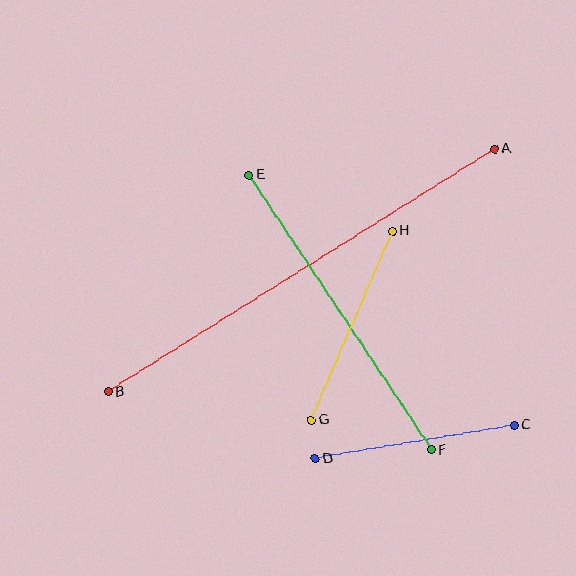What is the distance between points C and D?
The distance is approximately 202 pixels.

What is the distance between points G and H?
The distance is approximately 206 pixels.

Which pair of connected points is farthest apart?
Points A and B are farthest apart.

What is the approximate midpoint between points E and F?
The midpoint is at approximately (340, 312) pixels.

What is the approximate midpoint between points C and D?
The midpoint is at approximately (415, 442) pixels.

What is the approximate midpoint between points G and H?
The midpoint is at approximately (352, 326) pixels.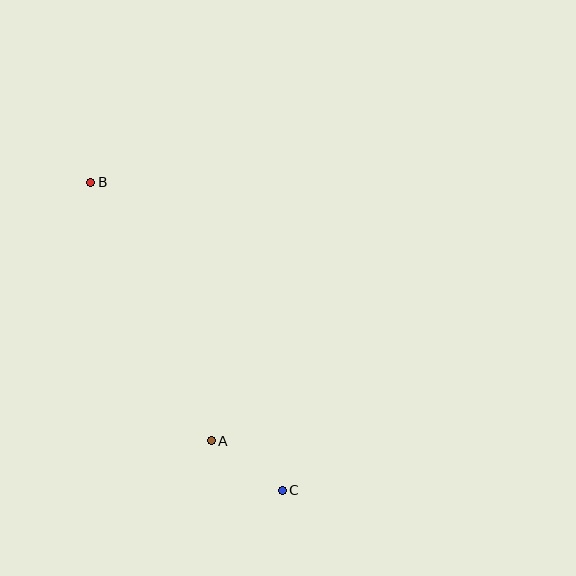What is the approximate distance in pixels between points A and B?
The distance between A and B is approximately 285 pixels.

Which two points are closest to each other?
Points A and C are closest to each other.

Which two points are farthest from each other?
Points B and C are farthest from each other.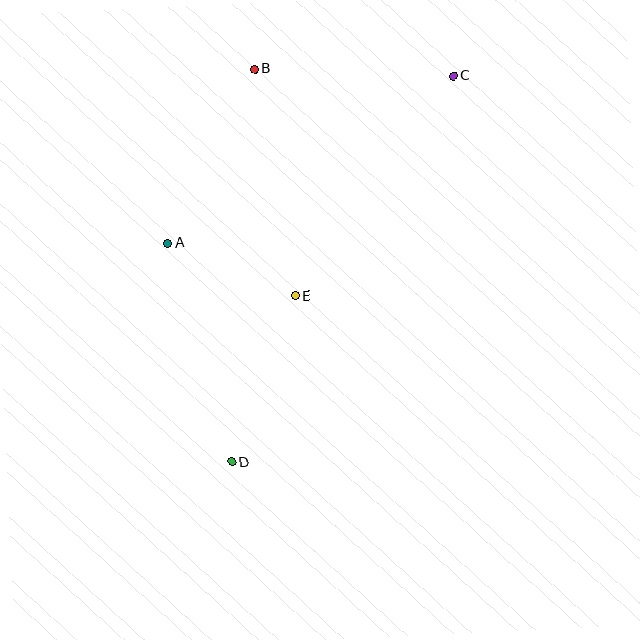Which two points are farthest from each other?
Points C and D are farthest from each other.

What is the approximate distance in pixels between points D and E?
The distance between D and E is approximately 178 pixels.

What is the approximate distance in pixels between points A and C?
The distance between A and C is approximately 330 pixels.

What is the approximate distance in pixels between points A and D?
The distance between A and D is approximately 228 pixels.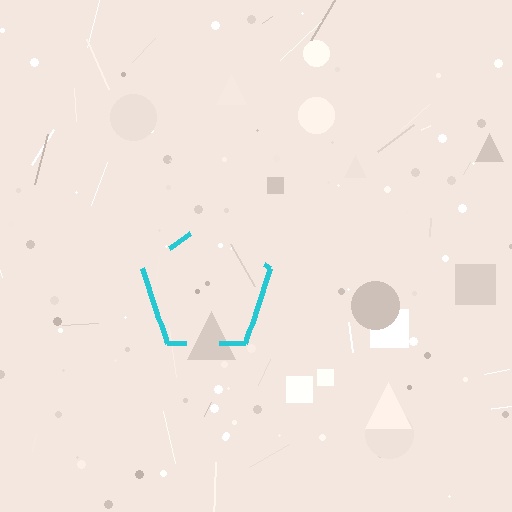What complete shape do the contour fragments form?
The contour fragments form a pentagon.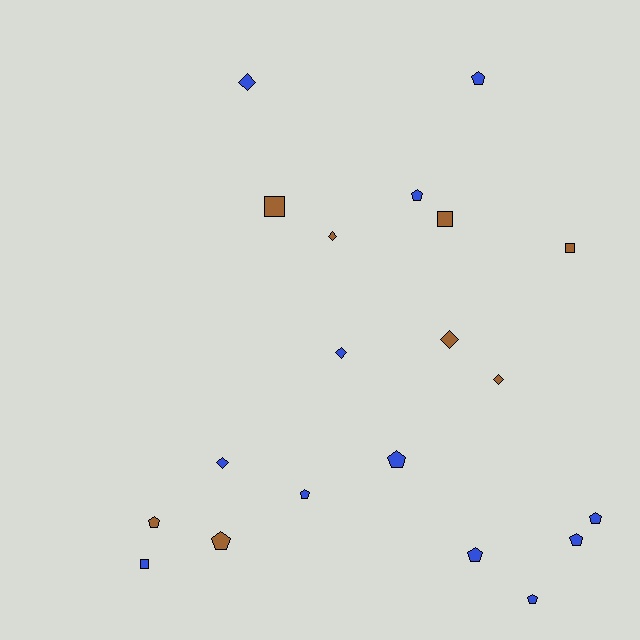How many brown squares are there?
There are 3 brown squares.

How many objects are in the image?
There are 20 objects.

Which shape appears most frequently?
Pentagon, with 10 objects.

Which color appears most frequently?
Blue, with 12 objects.